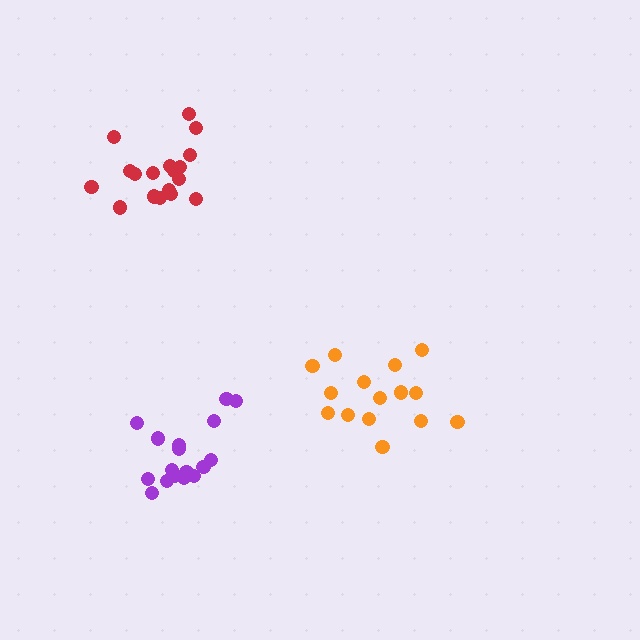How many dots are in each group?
Group 1: 18 dots, Group 2: 15 dots, Group 3: 17 dots (50 total).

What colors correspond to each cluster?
The clusters are colored: red, orange, purple.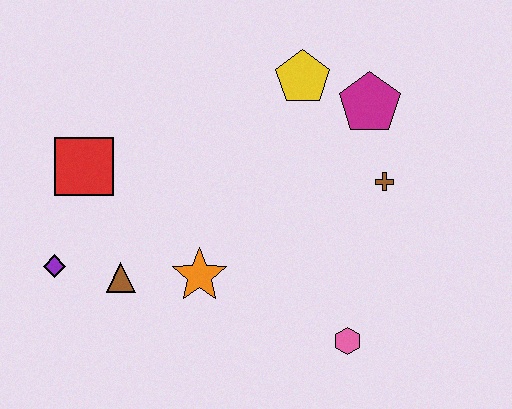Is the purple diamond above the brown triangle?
Yes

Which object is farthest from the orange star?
The magenta pentagon is farthest from the orange star.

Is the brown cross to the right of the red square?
Yes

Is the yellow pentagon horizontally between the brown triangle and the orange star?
No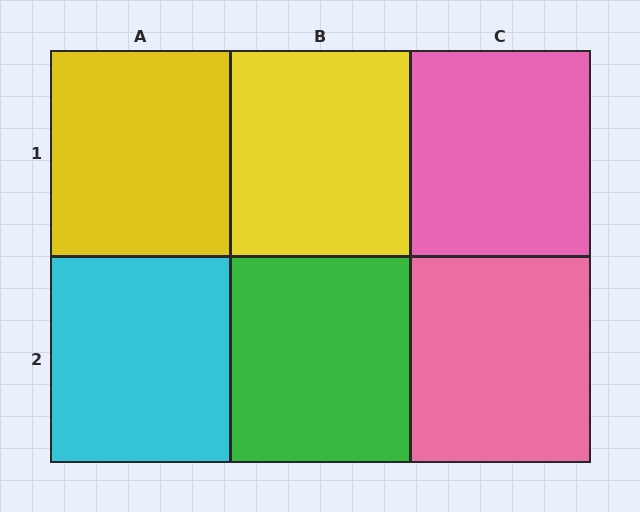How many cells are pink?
2 cells are pink.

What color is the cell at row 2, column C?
Pink.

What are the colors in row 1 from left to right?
Yellow, yellow, pink.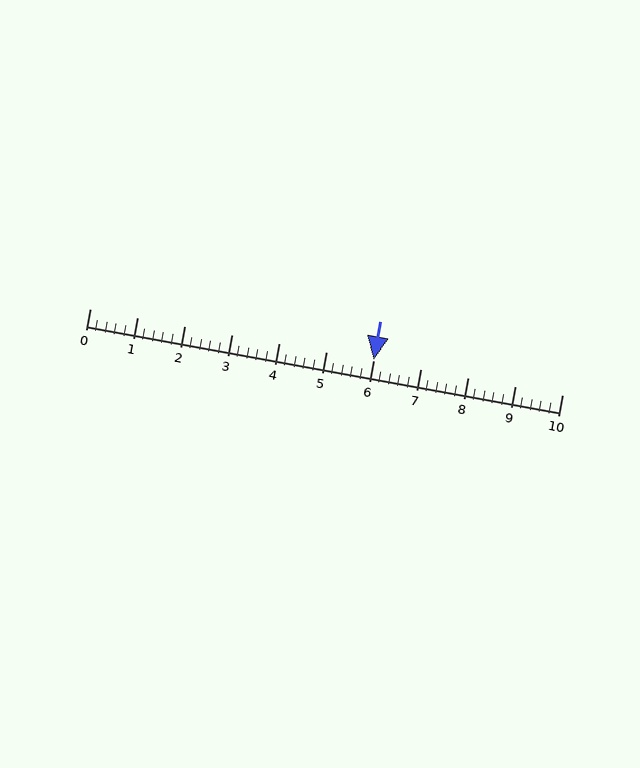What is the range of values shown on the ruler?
The ruler shows values from 0 to 10.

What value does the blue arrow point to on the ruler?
The blue arrow points to approximately 6.0.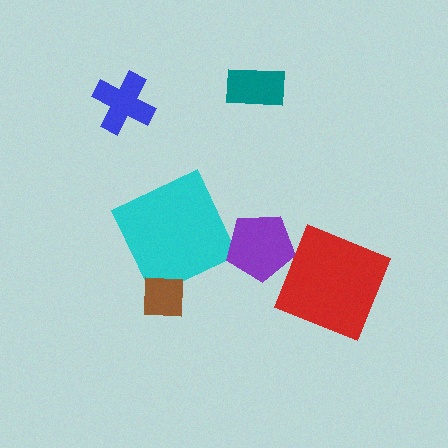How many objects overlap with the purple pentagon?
0 objects overlap with the purple pentagon.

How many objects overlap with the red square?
0 objects overlap with the red square.